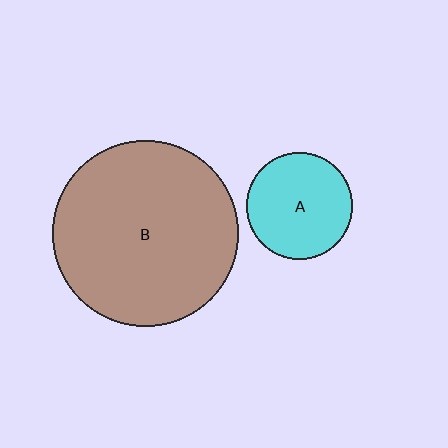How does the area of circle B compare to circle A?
Approximately 3.1 times.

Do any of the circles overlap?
No, none of the circles overlap.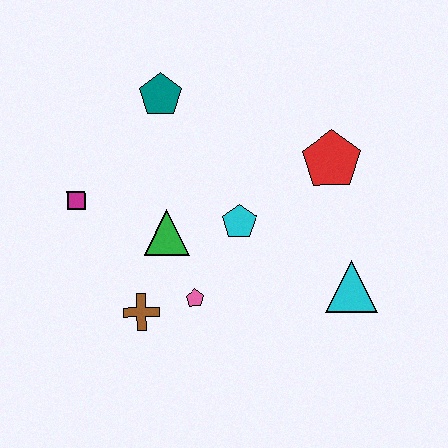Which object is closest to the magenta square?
The green triangle is closest to the magenta square.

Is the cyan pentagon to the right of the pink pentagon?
Yes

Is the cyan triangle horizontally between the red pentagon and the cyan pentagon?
No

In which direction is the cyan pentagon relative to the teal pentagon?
The cyan pentagon is below the teal pentagon.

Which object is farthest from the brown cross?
The red pentagon is farthest from the brown cross.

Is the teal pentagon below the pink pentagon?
No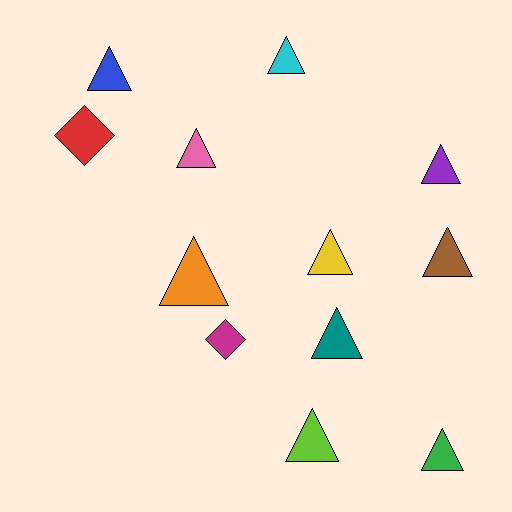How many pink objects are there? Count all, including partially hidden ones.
There is 1 pink object.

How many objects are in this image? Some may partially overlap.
There are 12 objects.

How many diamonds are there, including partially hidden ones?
There are 2 diamonds.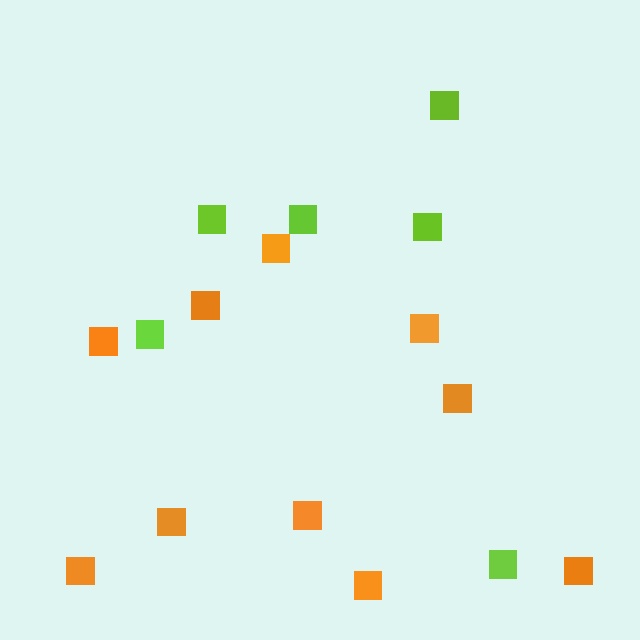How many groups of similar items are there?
There are 2 groups: one group of orange squares (10) and one group of lime squares (6).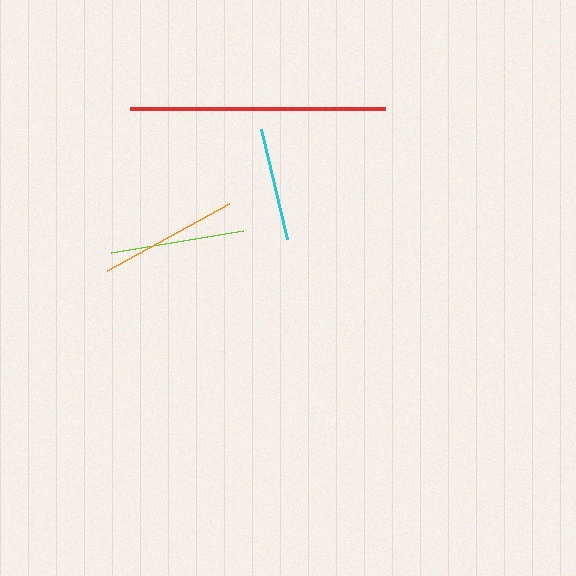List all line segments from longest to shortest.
From longest to shortest: red, orange, lime, cyan.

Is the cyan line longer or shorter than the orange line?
The orange line is longer than the cyan line.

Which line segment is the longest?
The red line is the longest at approximately 254 pixels.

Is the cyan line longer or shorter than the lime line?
The lime line is longer than the cyan line.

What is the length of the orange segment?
The orange segment is approximately 140 pixels long.